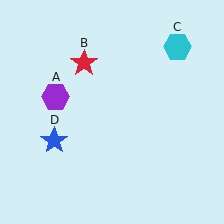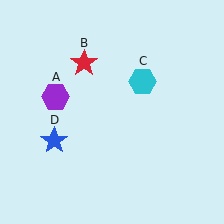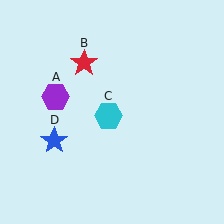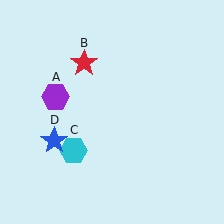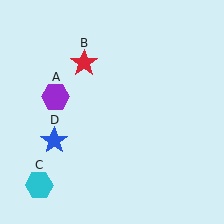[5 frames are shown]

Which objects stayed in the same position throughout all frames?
Purple hexagon (object A) and red star (object B) and blue star (object D) remained stationary.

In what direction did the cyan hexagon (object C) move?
The cyan hexagon (object C) moved down and to the left.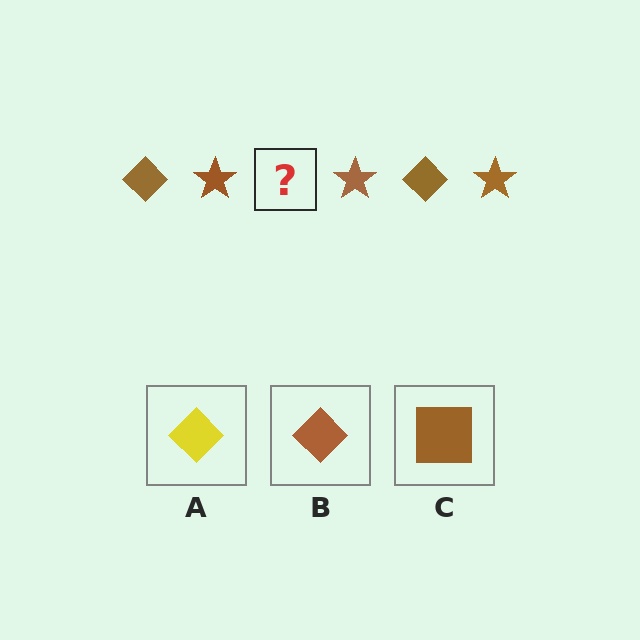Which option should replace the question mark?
Option B.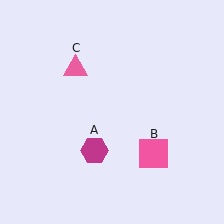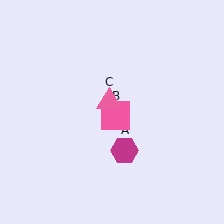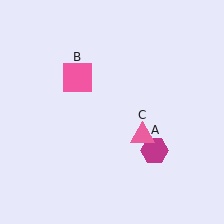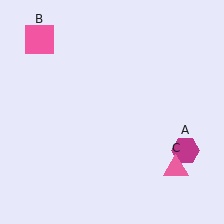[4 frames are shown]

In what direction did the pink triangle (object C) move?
The pink triangle (object C) moved down and to the right.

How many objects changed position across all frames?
3 objects changed position: magenta hexagon (object A), pink square (object B), pink triangle (object C).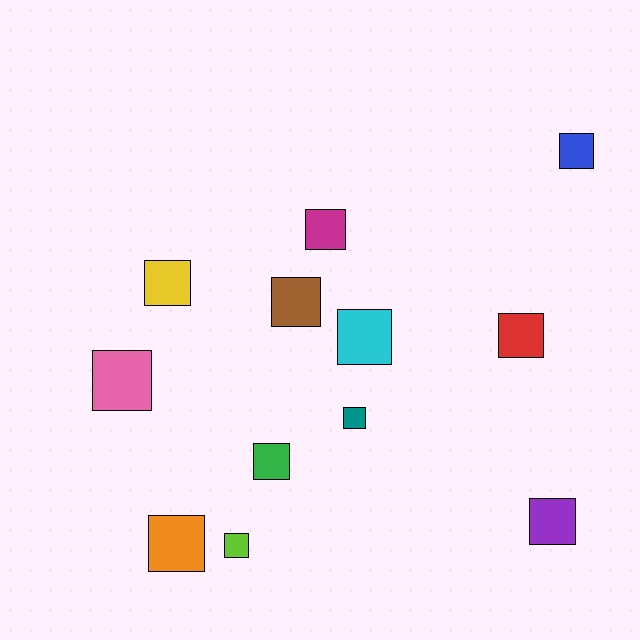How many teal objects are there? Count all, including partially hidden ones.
There is 1 teal object.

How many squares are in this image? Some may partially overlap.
There are 12 squares.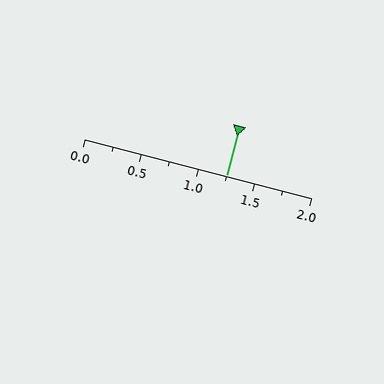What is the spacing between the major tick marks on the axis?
The major ticks are spaced 0.5 apart.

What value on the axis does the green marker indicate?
The marker indicates approximately 1.25.